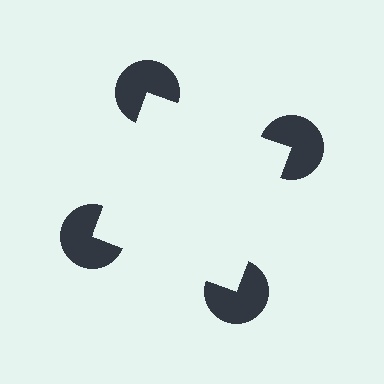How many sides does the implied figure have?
4 sides.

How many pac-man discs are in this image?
There are 4 — one at each vertex of the illusory square.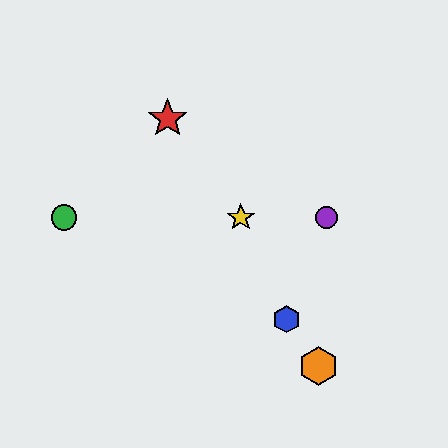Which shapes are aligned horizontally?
The green circle, the yellow star, the purple circle are aligned horizontally.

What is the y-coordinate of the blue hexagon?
The blue hexagon is at y≈319.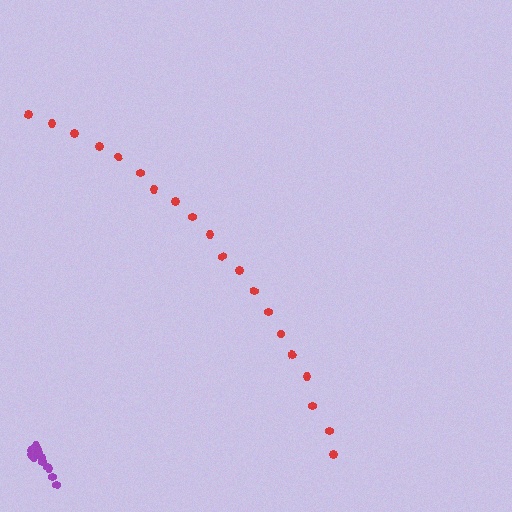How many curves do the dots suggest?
There are 2 distinct paths.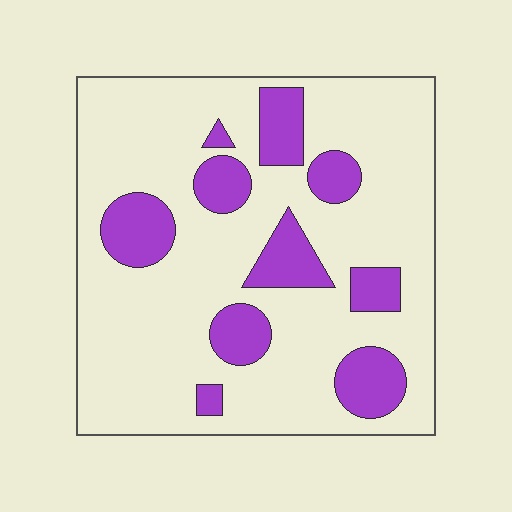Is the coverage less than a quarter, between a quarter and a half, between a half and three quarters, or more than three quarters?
Less than a quarter.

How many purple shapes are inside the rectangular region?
10.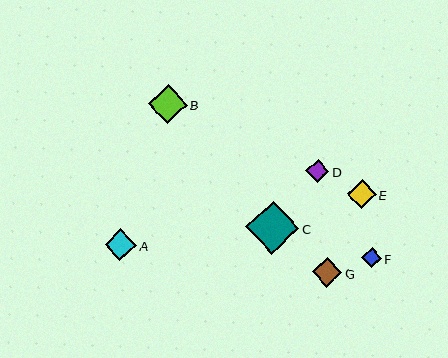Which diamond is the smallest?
Diamond F is the smallest with a size of approximately 20 pixels.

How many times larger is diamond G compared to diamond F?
Diamond G is approximately 1.5 times the size of diamond F.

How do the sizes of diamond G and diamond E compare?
Diamond G and diamond E are approximately the same size.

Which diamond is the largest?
Diamond C is the largest with a size of approximately 53 pixels.